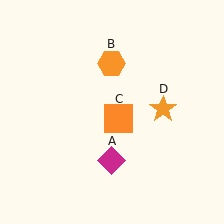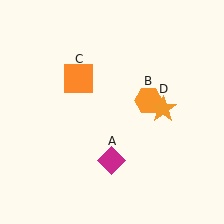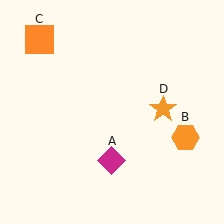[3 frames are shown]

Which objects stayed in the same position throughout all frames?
Magenta diamond (object A) and orange star (object D) remained stationary.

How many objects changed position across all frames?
2 objects changed position: orange hexagon (object B), orange square (object C).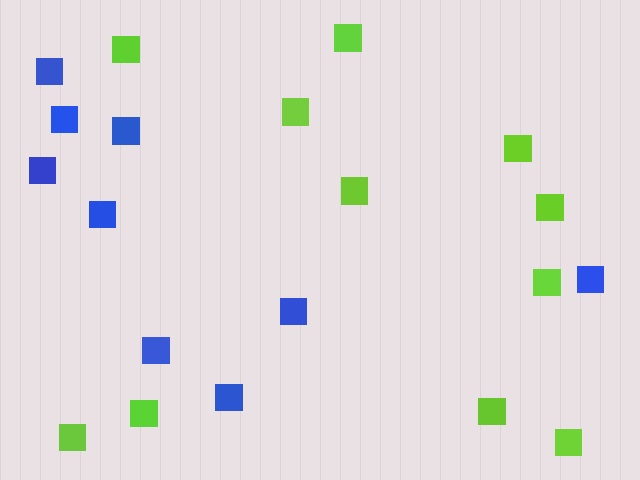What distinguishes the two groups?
There are 2 groups: one group of lime squares (11) and one group of blue squares (9).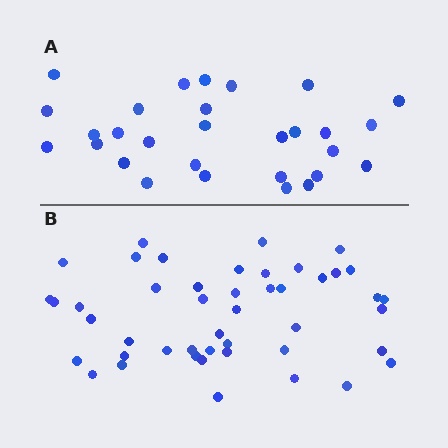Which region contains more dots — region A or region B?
Region B (the bottom region) has more dots.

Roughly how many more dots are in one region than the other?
Region B has approximately 15 more dots than region A.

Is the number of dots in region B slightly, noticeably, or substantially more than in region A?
Region B has substantially more. The ratio is roughly 1.6 to 1.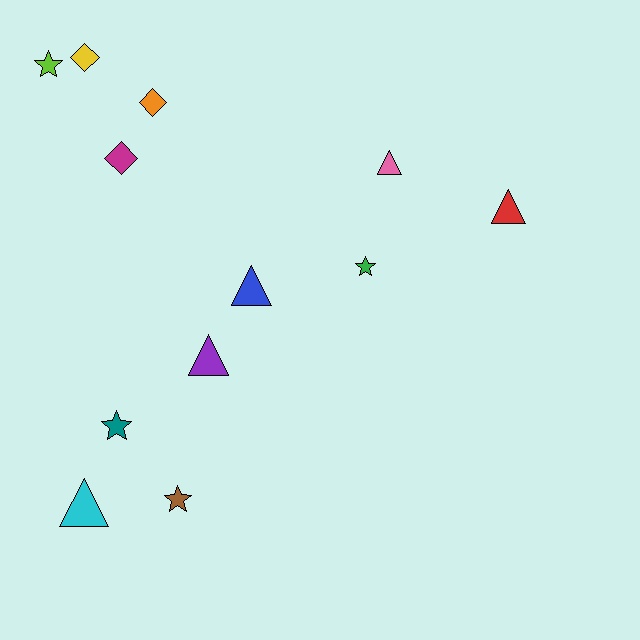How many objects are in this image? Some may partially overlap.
There are 12 objects.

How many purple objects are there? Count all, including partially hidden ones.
There is 1 purple object.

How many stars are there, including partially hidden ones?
There are 4 stars.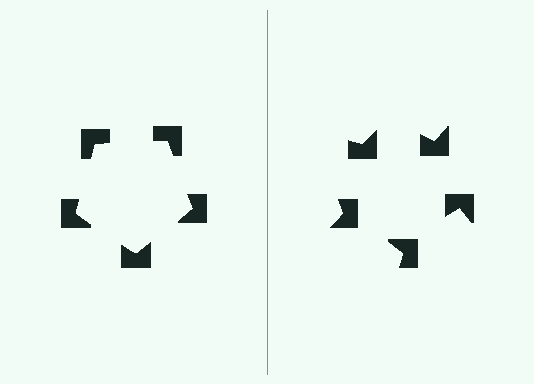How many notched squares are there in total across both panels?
10 — 5 on each side.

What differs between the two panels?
The notched squares are positioned identically on both sides; only the wedge orientations differ. On the left they align to a pentagon; on the right they are misaligned.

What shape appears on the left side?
An illusory pentagon.